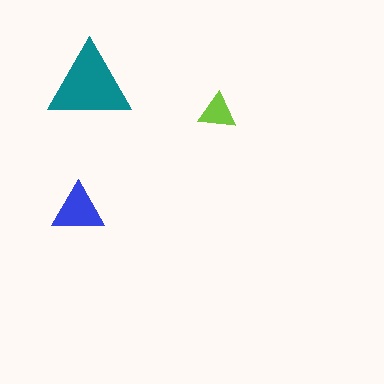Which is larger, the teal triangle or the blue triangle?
The teal one.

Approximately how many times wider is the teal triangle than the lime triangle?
About 2 times wider.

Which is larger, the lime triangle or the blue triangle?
The blue one.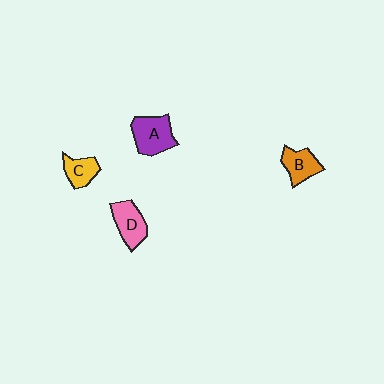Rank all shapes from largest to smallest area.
From largest to smallest: A (purple), D (pink), B (orange), C (yellow).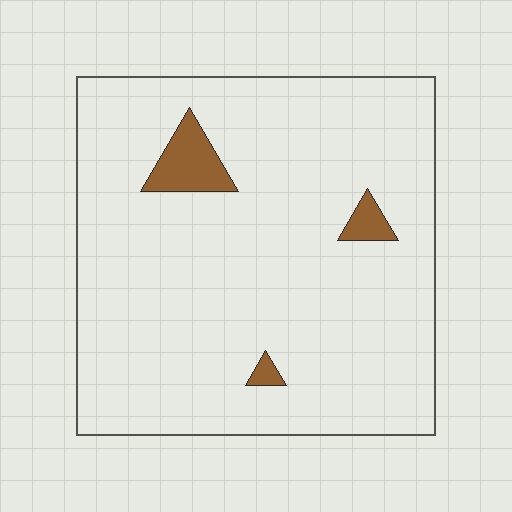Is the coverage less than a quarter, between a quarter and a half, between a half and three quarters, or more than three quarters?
Less than a quarter.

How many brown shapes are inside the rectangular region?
3.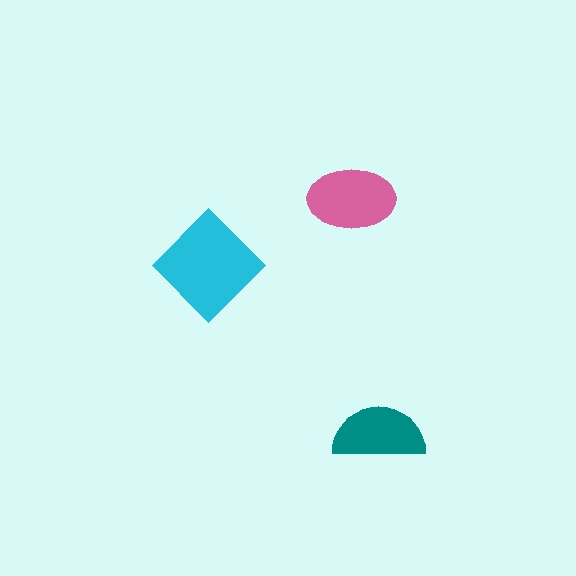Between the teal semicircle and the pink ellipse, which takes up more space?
The pink ellipse.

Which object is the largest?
The cyan diamond.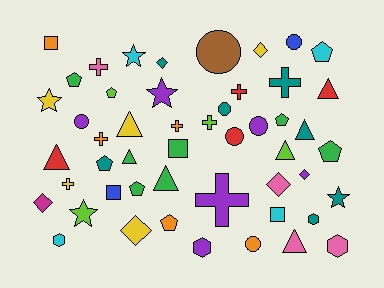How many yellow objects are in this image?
There are 5 yellow objects.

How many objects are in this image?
There are 50 objects.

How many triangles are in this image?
There are 8 triangles.